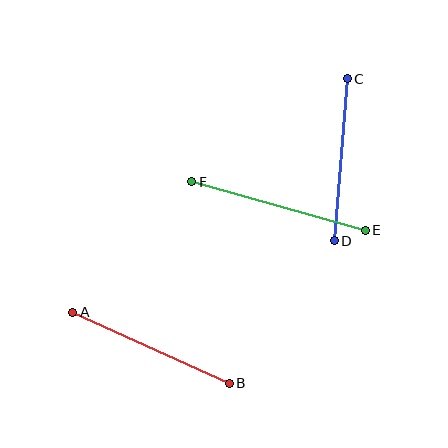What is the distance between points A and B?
The distance is approximately 172 pixels.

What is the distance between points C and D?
The distance is approximately 163 pixels.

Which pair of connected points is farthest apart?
Points E and F are farthest apart.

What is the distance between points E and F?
The distance is approximately 180 pixels.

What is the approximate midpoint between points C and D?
The midpoint is at approximately (341, 160) pixels.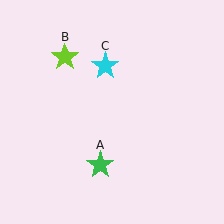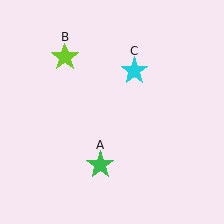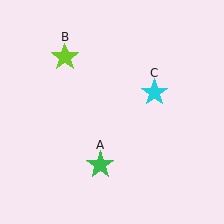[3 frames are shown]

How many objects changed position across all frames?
1 object changed position: cyan star (object C).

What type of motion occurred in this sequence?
The cyan star (object C) rotated clockwise around the center of the scene.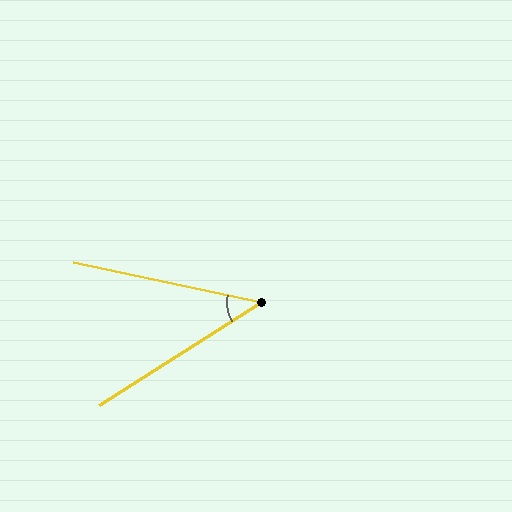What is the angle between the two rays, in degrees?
Approximately 44 degrees.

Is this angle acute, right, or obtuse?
It is acute.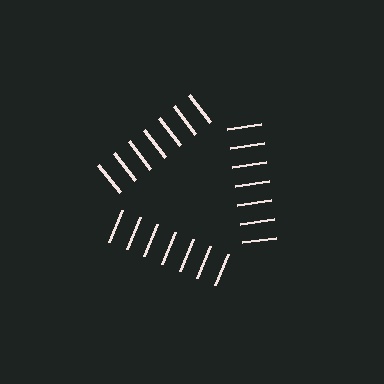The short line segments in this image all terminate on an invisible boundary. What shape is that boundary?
An illusory triangle — the line segments terminate on its edges but no continuous stroke is drawn.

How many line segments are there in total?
21 — 7 along each of the 3 edges.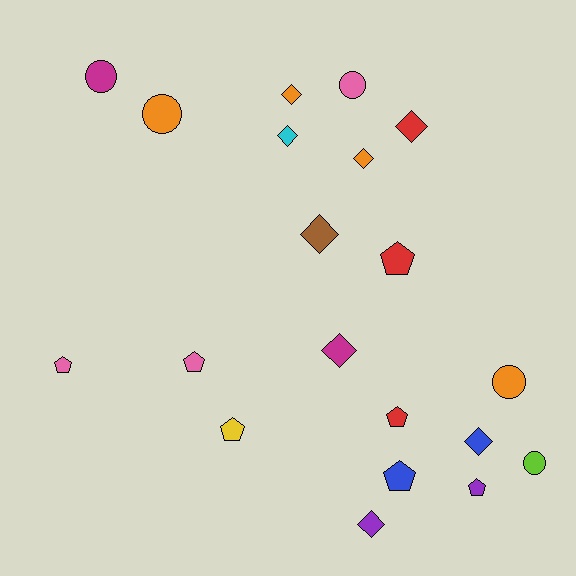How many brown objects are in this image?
There is 1 brown object.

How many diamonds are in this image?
There are 8 diamonds.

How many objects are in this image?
There are 20 objects.